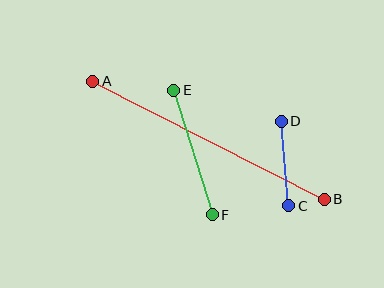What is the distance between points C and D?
The distance is approximately 85 pixels.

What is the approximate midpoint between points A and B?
The midpoint is at approximately (209, 140) pixels.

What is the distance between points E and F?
The distance is approximately 130 pixels.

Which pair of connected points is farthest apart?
Points A and B are farthest apart.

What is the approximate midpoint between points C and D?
The midpoint is at approximately (285, 164) pixels.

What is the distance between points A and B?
The distance is approximately 260 pixels.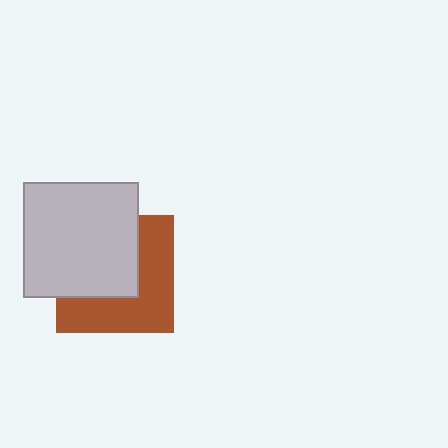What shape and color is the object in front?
The object in front is a light gray square.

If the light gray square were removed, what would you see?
You would see the complete brown square.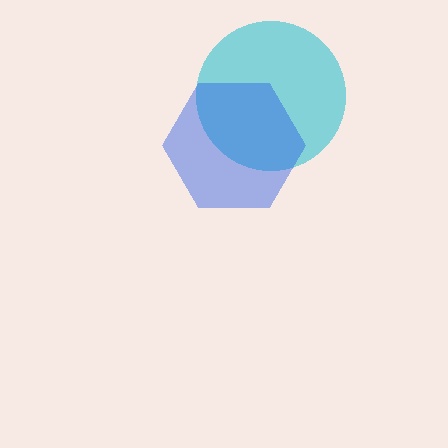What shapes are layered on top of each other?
The layered shapes are: a cyan circle, a blue hexagon.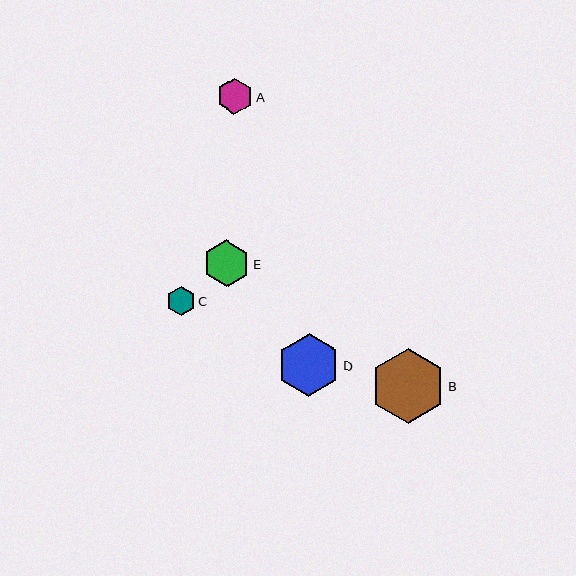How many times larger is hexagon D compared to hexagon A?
Hexagon D is approximately 1.7 times the size of hexagon A.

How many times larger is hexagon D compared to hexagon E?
Hexagon D is approximately 1.4 times the size of hexagon E.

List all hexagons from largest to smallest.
From largest to smallest: B, D, E, A, C.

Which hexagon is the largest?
Hexagon B is the largest with a size of approximately 74 pixels.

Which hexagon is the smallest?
Hexagon C is the smallest with a size of approximately 28 pixels.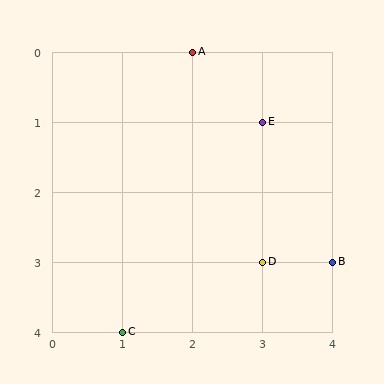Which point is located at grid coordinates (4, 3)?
Point B is at (4, 3).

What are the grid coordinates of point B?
Point B is at grid coordinates (4, 3).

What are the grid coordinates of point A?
Point A is at grid coordinates (2, 0).